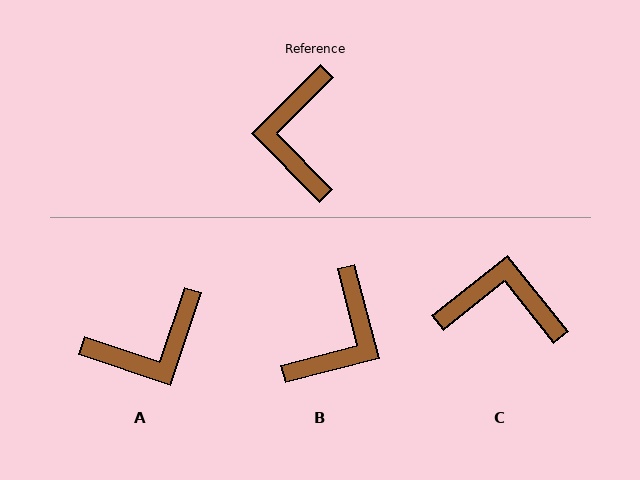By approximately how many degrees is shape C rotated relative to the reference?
Approximately 96 degrees clockwise.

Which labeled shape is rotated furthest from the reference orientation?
B, about 150 degrees away.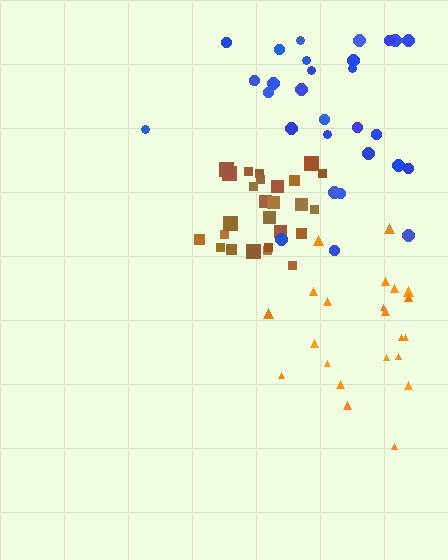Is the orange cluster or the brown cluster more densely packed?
Brown.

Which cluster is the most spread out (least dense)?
Orange.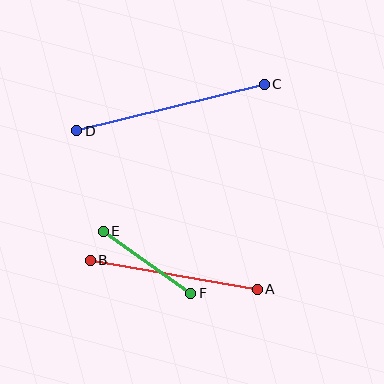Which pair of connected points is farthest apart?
Points C and D are farthest apart.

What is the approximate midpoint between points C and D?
The midpoint is at approximately (170, 107) pixels.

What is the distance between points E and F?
The distance is approximately 107 pixels.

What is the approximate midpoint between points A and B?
The midpoint is at approximately (174, 275) pixels.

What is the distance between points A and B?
The distance is approximately 169 pixels.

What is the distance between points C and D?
The distance is approximately 193 pixels.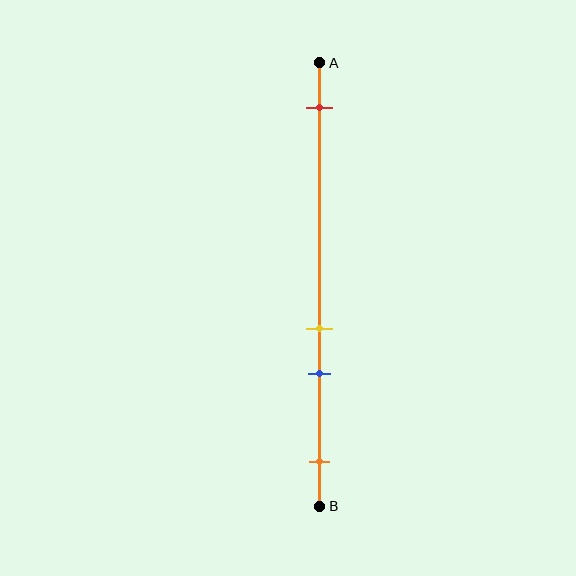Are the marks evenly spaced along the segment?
No, the marks are not evenly spaced.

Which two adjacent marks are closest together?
The yellow and blue marks are the closest adjacent pair.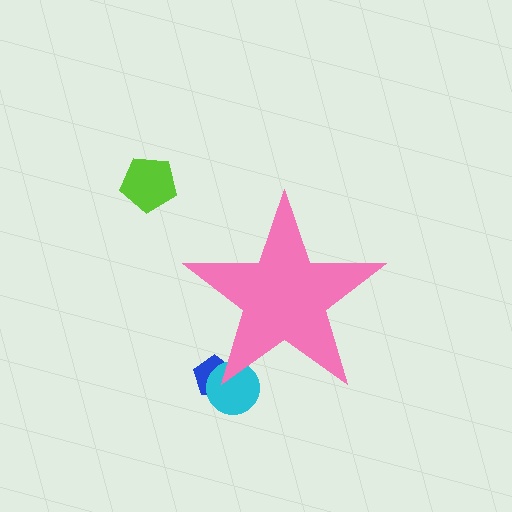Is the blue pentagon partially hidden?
Yes, the blue pentagon is partially hidden behind the pink star.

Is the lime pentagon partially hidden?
No, the lime pentagon is fully visible.